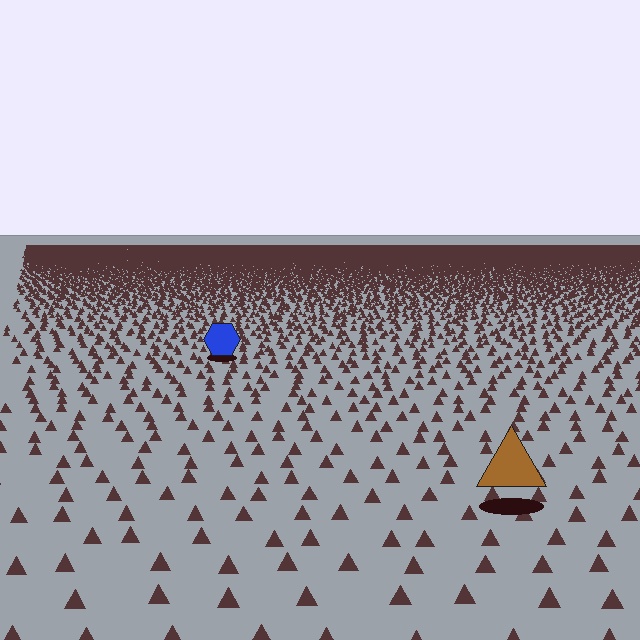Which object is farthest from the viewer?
The blue hexagon is farthest from the viewer. It appears smaller and the ground texture around it is denser.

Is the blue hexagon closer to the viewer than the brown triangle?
No. The brown triangle is closer — you can tell from the texture gradient: the ground texture is coarser near it.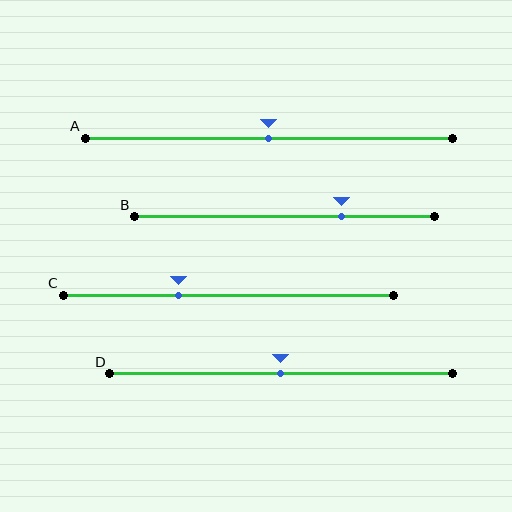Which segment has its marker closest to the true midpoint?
Segment A has its marker closest to the true midpoint.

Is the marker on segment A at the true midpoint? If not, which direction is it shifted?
Yes, the marker on segment A is at the true midpoint.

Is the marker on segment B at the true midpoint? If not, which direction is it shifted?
No, the marker on segment B is shifted to the right by about 19% of the segment length.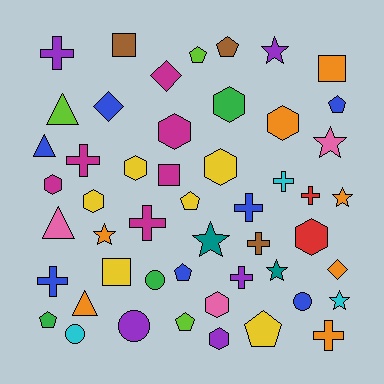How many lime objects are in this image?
There are 3 lime objects.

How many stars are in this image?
There are 7 stars.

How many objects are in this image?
There are 50 objects.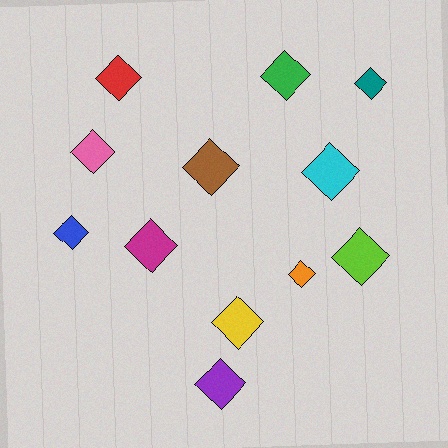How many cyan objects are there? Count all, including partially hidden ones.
There is 1 cyan object.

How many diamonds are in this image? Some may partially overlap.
There are 12 diamonds.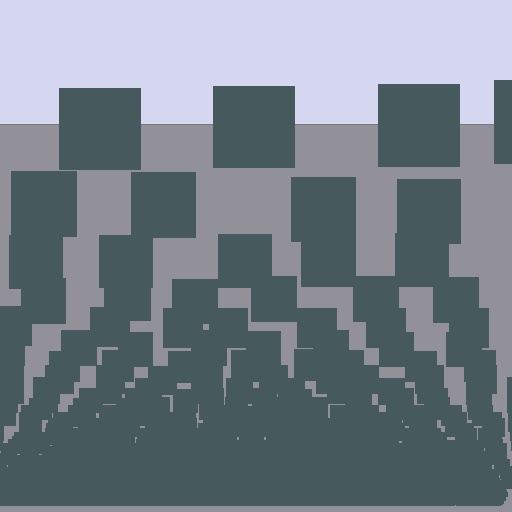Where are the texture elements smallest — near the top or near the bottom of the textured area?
Near the bottom.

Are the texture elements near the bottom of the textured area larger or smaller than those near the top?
Smaller. The gradient is inverted — elements near the bottom are smaller and denser.